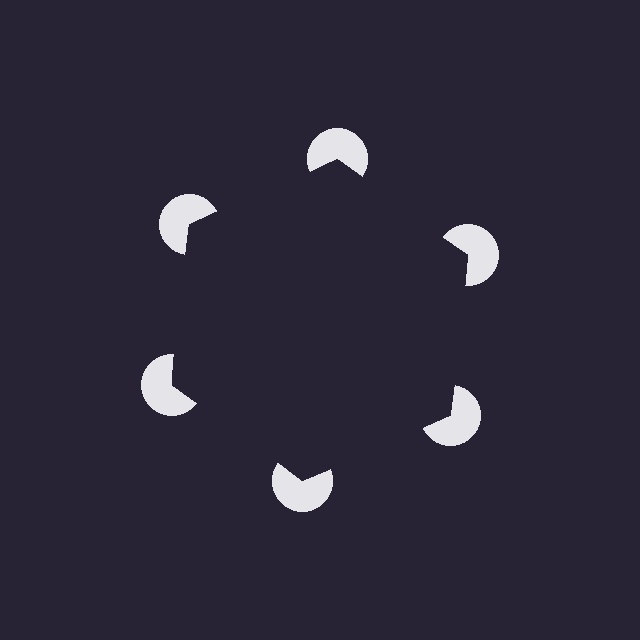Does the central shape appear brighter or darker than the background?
It typically appears slightly darker than the background, even though no actual brightness change is drawn.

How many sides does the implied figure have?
6 sides.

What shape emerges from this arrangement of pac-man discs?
An illusory hexagon — its edges are inferred from the aligned wedge cuts in the pac-man discs, not physically drawn.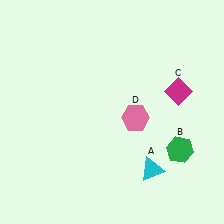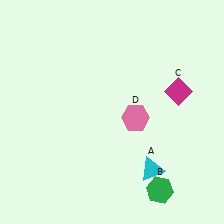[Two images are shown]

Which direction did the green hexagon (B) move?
The green hexagon (B) moved down.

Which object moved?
The green hexagon (B) moved down.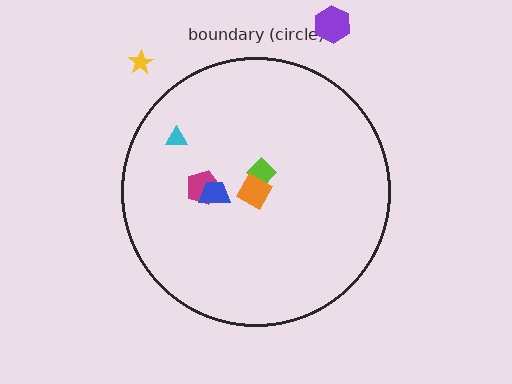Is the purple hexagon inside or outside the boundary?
Outside.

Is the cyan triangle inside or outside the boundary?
Inside.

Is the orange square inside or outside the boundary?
Inside.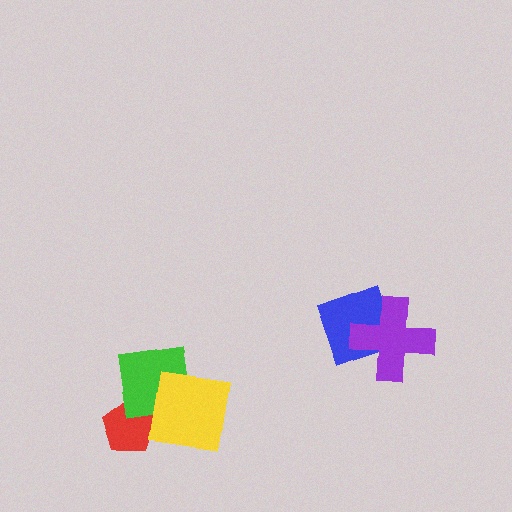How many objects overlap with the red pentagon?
2 objects overlap with the red pentagon.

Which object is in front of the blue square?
The purple cross is in front of the blue square.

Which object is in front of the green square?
The yellow square is in front of the green square.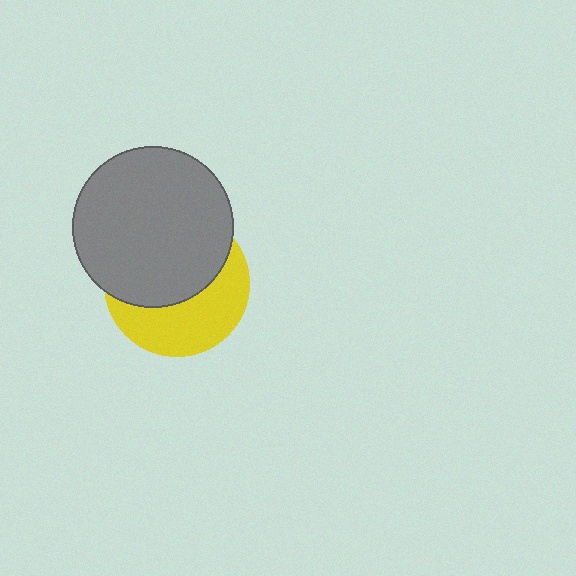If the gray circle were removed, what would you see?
You would see the complete yellow circle.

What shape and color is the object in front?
The object in front is a gray circle.